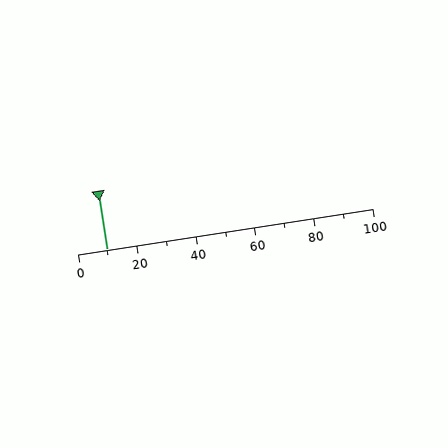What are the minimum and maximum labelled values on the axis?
The axis runs from 0 to 100.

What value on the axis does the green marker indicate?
The marker indicates approximately 10.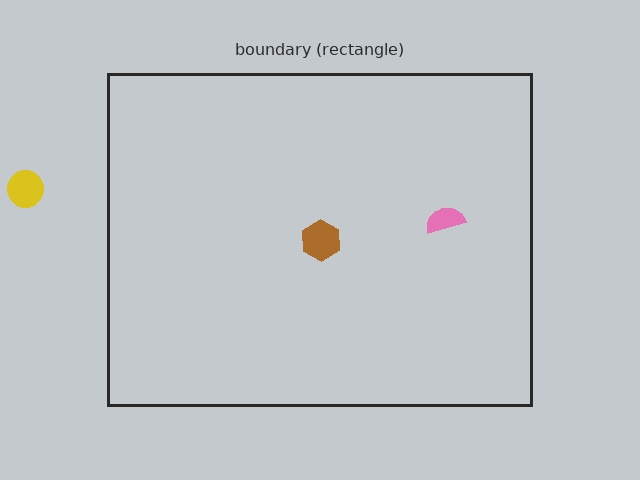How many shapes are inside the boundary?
2 inside, 1 outside.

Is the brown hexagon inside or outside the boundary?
Inside.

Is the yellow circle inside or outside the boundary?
Outside.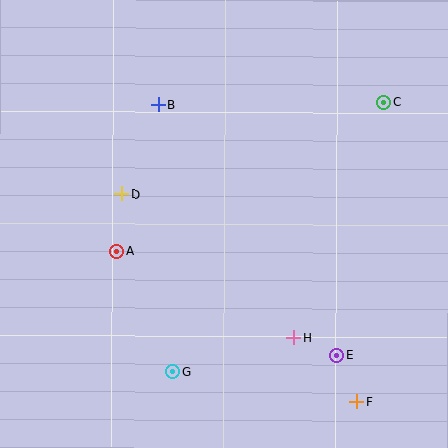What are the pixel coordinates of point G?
Point G is at (173, 372).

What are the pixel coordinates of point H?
Point H is at (294, 338).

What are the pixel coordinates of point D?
Point D is at (122, 194).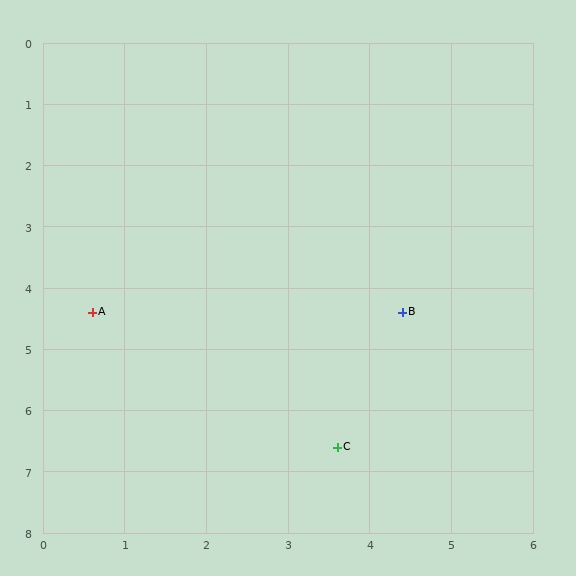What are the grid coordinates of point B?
Point B is at approximately (4.4, 4.4).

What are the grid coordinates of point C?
Point C is at approximately (3.6, 6.6).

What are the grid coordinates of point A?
Point A is at approximately (0.6, 4.4).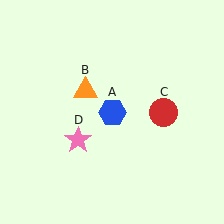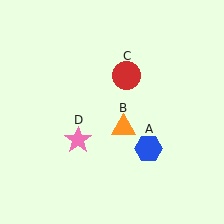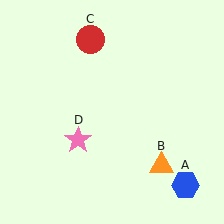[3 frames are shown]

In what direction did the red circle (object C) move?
The red circle (object C) moved up and to the left.